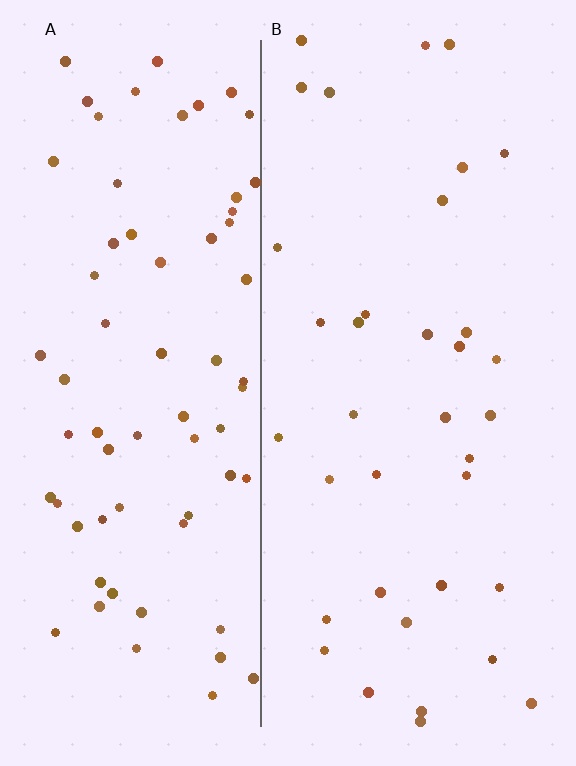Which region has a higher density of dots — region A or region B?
A (the left).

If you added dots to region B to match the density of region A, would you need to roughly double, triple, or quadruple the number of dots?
Approximately double.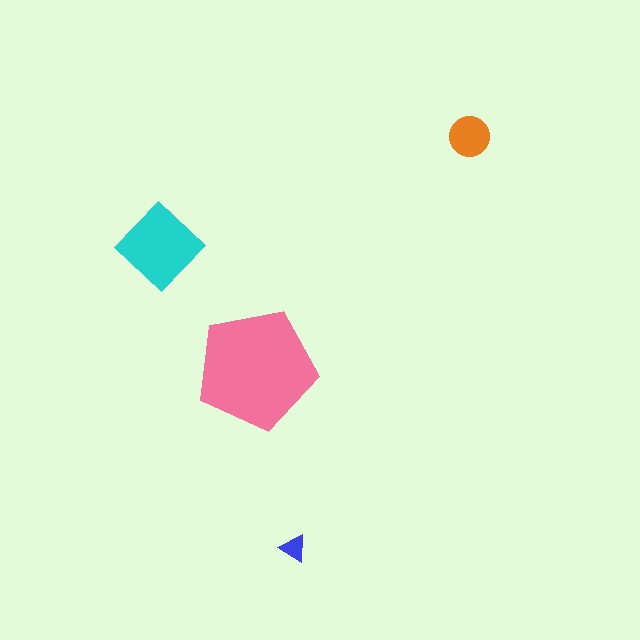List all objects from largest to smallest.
The pink pentagon, the cyan diamond, the orange circle, the blue triangle.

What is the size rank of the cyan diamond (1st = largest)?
2nd.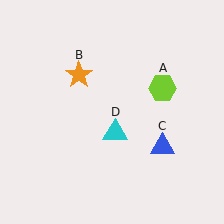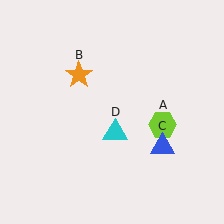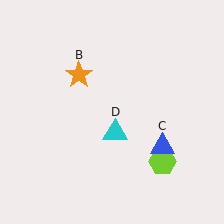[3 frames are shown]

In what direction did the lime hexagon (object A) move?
The lime hexagon (object A) moved down.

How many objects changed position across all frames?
1 object changed position: lime hexagon (object A).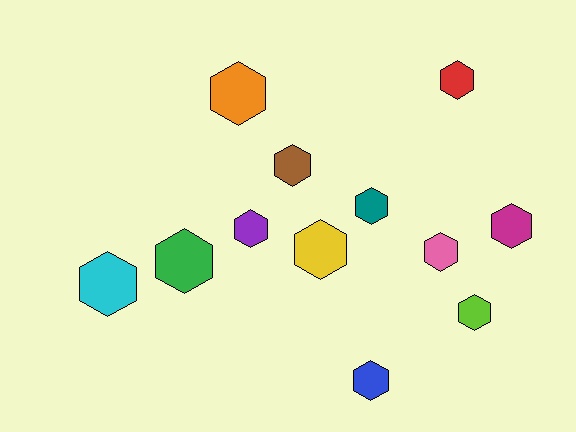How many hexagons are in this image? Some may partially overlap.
There are 12 hexagons.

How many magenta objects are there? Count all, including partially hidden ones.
There is 1 magenta object.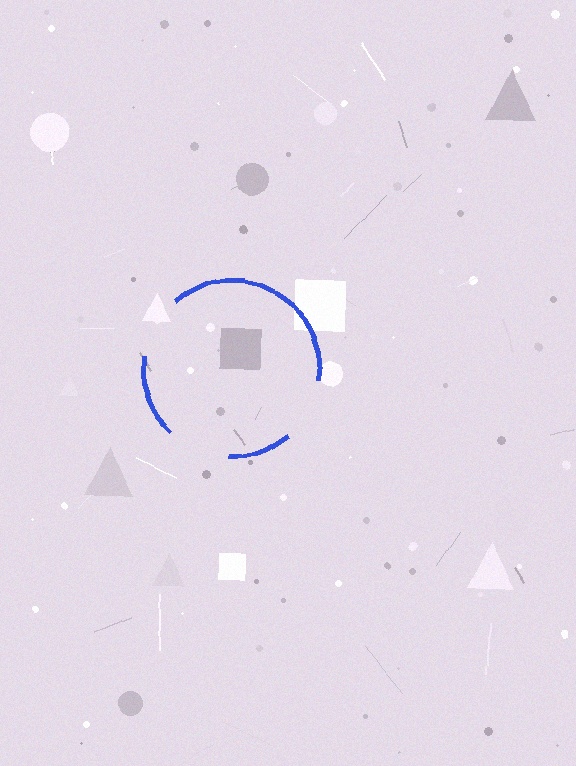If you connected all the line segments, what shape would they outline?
They would outline a circle.